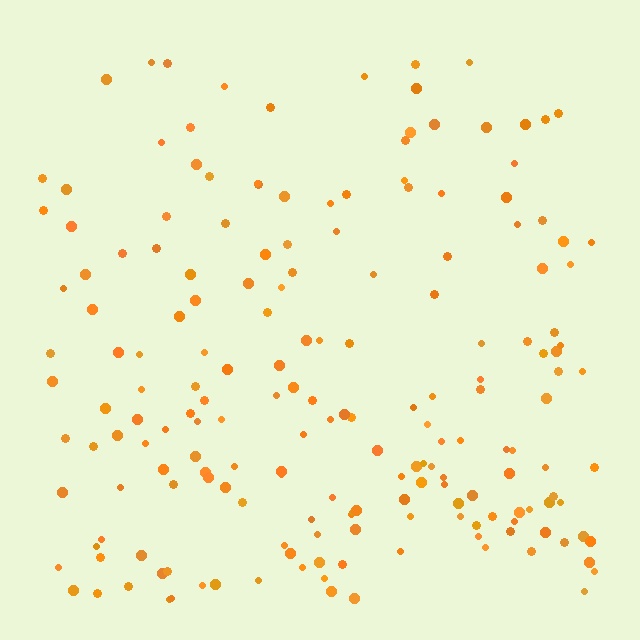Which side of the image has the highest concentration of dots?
The bottom.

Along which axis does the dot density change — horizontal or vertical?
Vertical.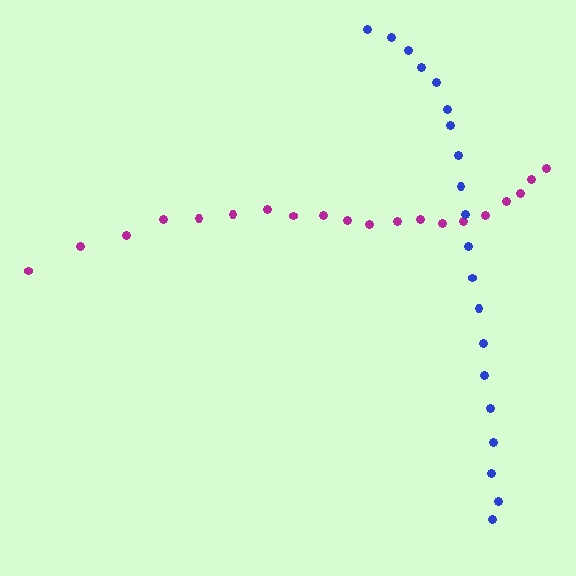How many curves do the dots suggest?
There are 2 distinct paths.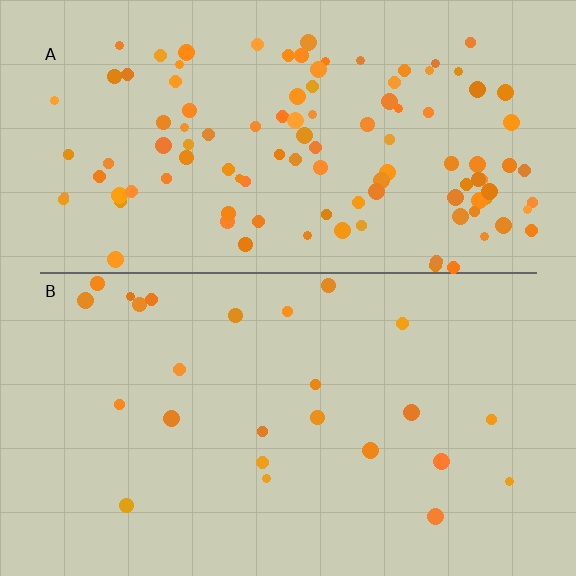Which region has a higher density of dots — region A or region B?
A (the top).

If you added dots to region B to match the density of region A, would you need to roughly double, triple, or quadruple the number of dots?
Approximately quadruple.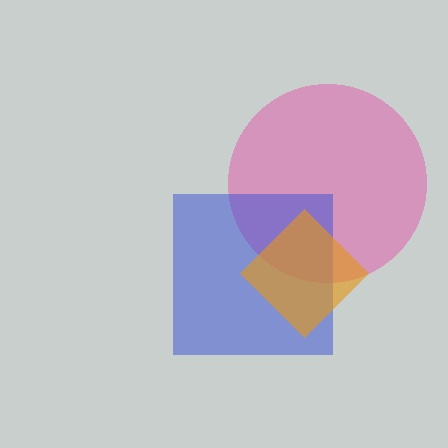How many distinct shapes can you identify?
There are 3 distinct shapes: a pink circle, a blue square, an orange diamond.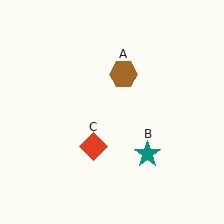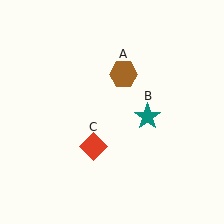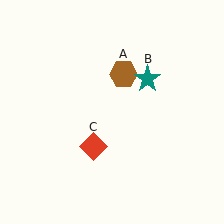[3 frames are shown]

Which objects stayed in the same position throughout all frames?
Brown hexagon (object A) and red diamond (object C) remained stationary.